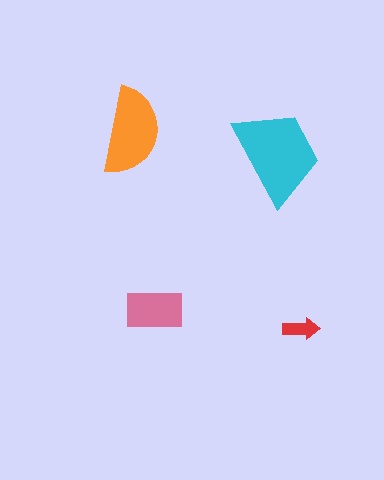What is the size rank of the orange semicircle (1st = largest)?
2nd.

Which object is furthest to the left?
The orange semicircle is leftmost.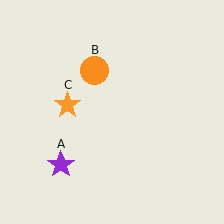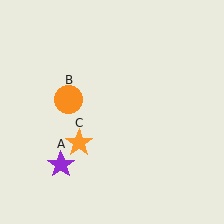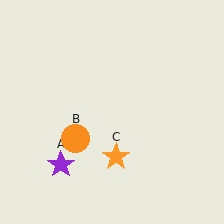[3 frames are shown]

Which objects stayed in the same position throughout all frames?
Purple star (object A) remained stationary.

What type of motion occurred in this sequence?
The orange circle (object B), orange star (object C) rotated counterclockwise around the center of the scene.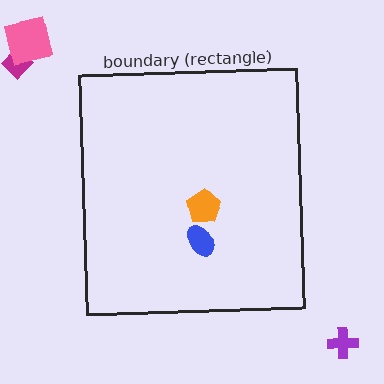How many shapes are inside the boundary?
2 inside, 3 outside.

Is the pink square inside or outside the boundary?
Outside.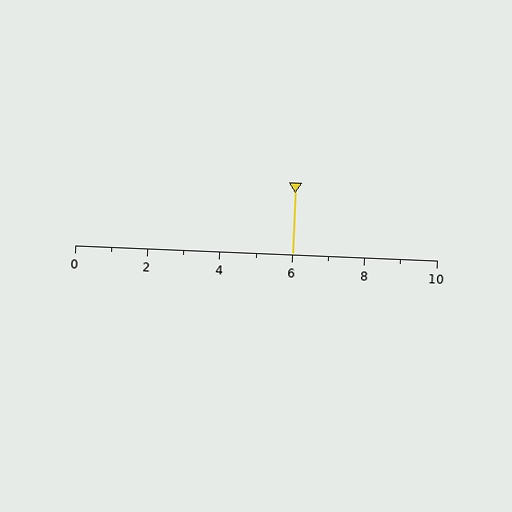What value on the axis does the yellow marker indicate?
The marker indicates approximately 6.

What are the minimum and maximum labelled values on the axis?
The axis runs from 0 to 10.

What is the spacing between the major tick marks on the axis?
The major ticks are spaced 2 apart.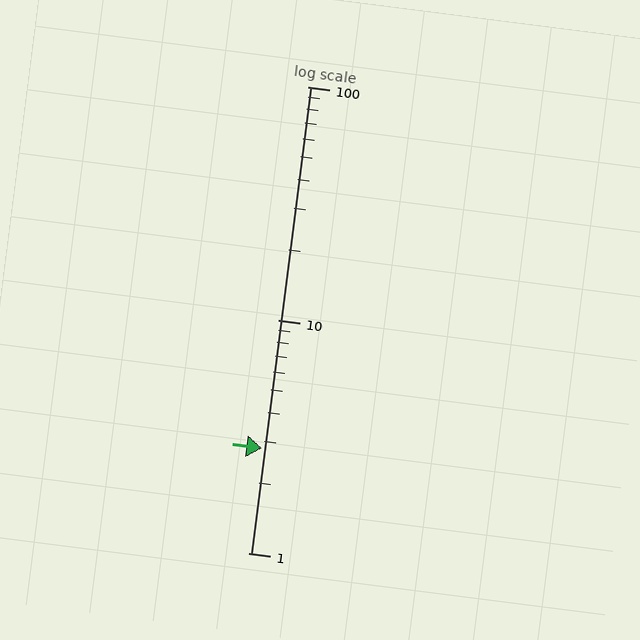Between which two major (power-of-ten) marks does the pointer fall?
The pointer is between 1 and 10.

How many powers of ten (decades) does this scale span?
The scale spans 2 decades, from 1 to 100.